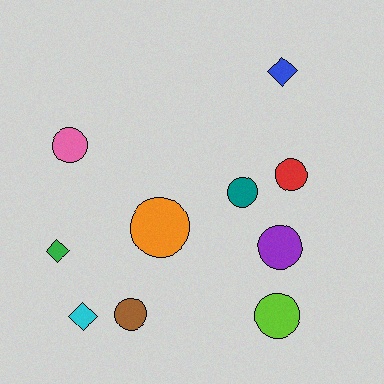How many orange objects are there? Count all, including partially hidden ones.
There is 1 orange object.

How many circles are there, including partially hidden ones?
There are 7 circles.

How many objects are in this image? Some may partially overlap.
There are 10 objects.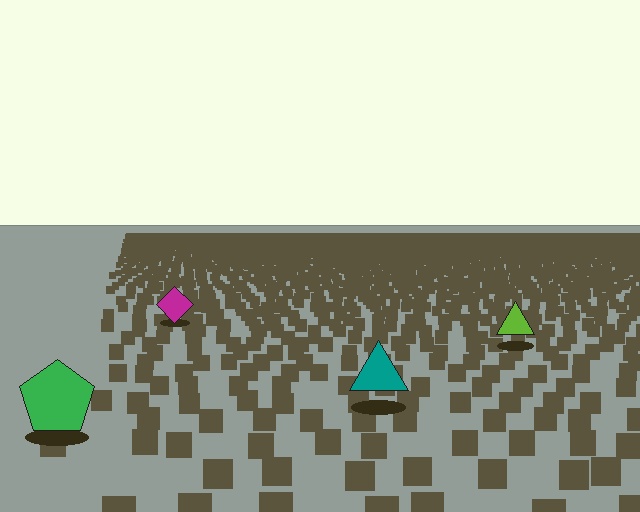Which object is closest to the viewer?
The green pentagon is closest. The texture marks near it are larger and more spread out.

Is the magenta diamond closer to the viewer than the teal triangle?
No. The teal triangle is closer — you can tell from the texture gradient: the ground texture is coarser near it.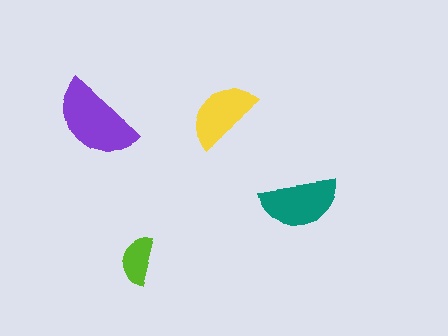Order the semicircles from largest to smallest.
the purple one, the teal one, the yellow one, the lime one.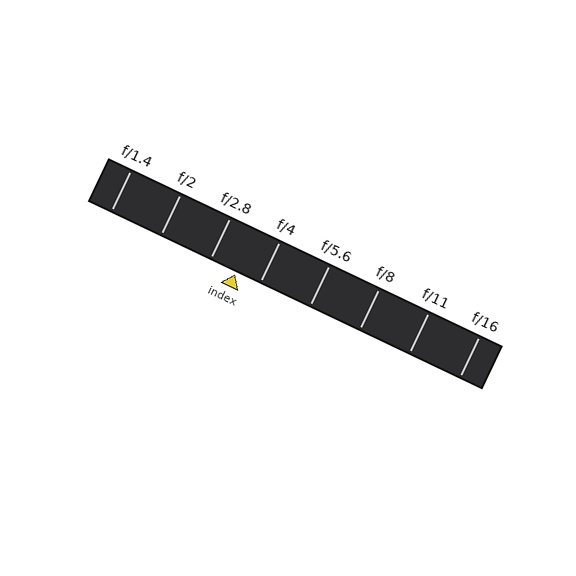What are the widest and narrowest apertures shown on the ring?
The widest aperture shown is f/1.4 and the narrowest is f/16.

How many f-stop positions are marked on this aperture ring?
There are 8 f-stop positions marked.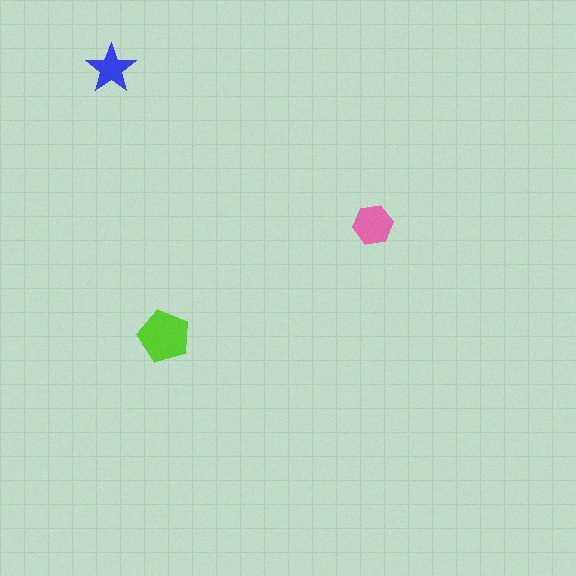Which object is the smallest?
The blue star.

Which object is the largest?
The lime pentagon.